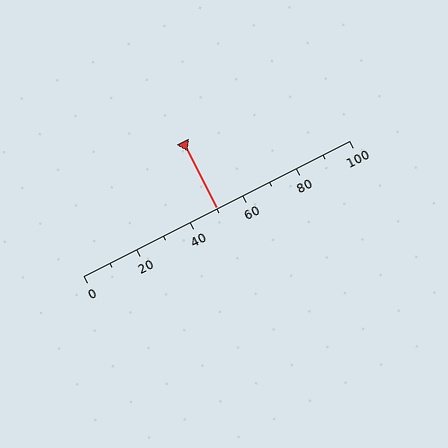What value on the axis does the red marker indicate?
The marker indicates approximately 50.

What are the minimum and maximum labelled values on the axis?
The axis runs from 0 to 100.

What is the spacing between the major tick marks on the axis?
The major ticks are spaced 20 apart.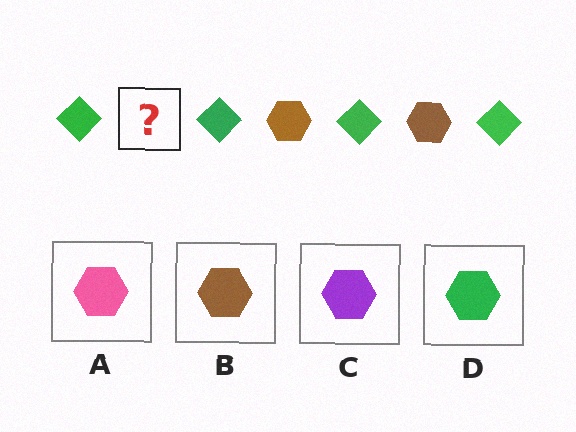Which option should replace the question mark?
Option B.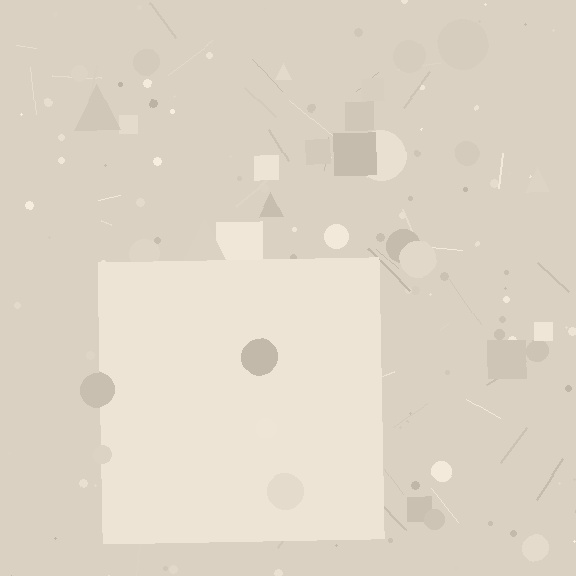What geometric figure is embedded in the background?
A square is embedded in the background.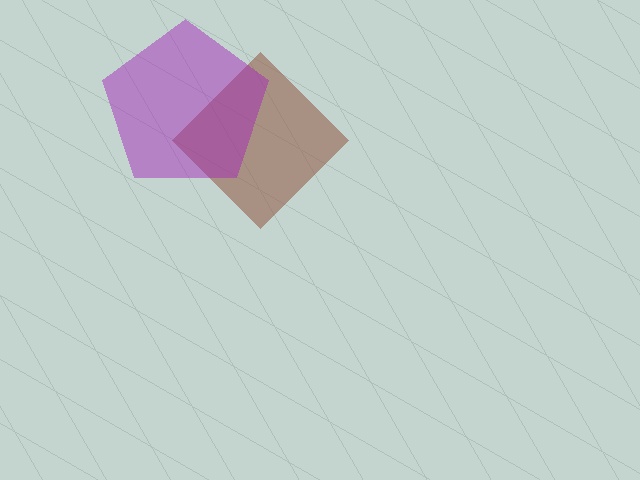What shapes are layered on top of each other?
The layered shapes are: a brown diamond, a purple pentagon.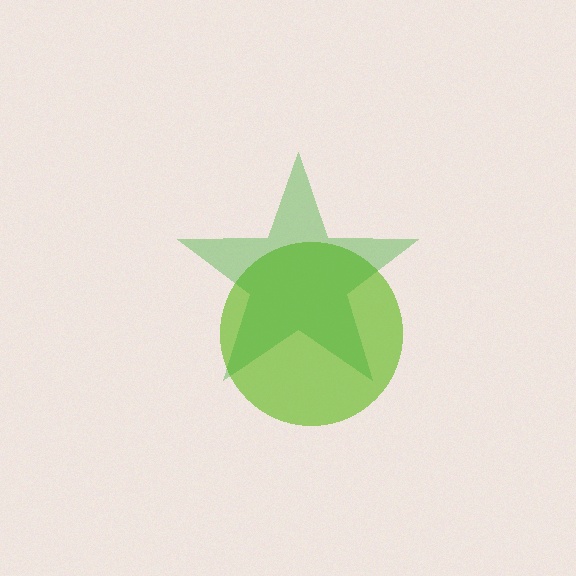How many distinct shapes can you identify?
There are 2 distinct shapes: a lime circle, a green star.